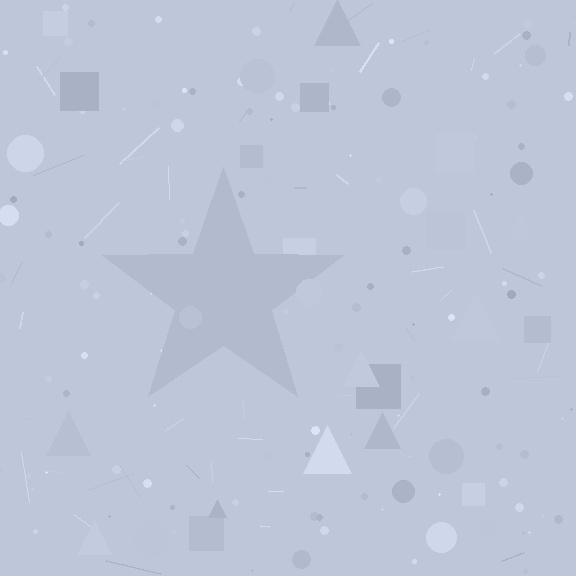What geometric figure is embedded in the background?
A star is embedded in the background.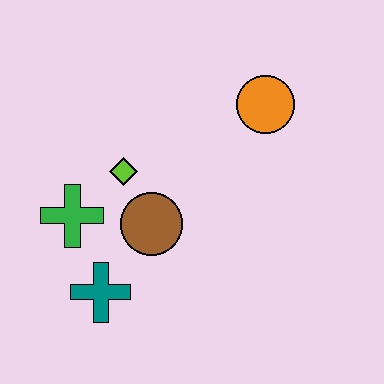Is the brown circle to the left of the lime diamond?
No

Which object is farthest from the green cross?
The orange circle is farthest from the green cross.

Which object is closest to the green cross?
The lime diamond is closest to the green cross.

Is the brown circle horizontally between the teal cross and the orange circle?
Yes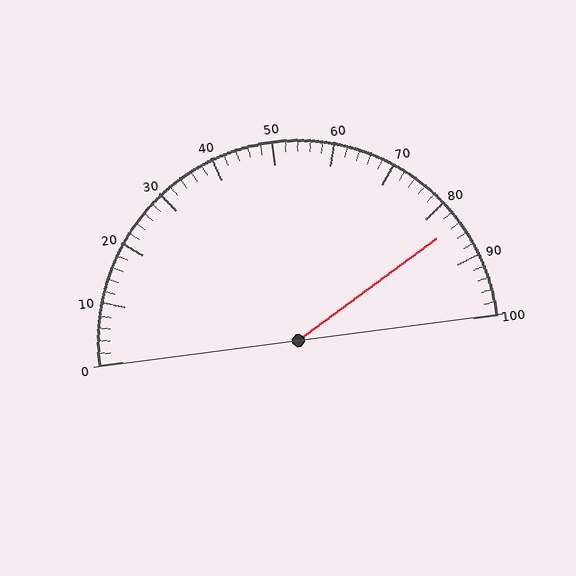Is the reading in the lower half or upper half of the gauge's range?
The reading is in the upper half of the range (0 to 100).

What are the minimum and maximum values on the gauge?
The gauge ranges from 0 to 100.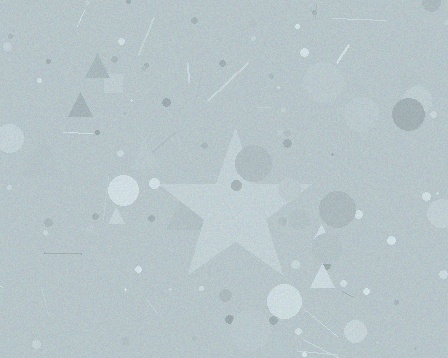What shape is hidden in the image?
A star is hidden in the image.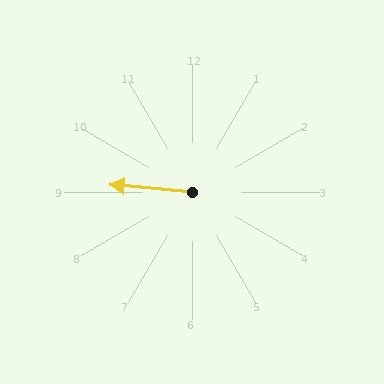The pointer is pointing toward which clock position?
Roughly 9 o'clock.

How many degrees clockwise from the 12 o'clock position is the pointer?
Approximately 275 degrees.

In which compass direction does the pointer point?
West.